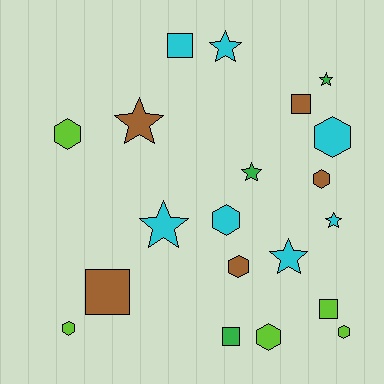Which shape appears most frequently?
Hexagon, with 8 objects.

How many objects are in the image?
There are 20 objects.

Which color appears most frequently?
Cyan, with 7 objects.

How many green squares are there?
There is 1 green square.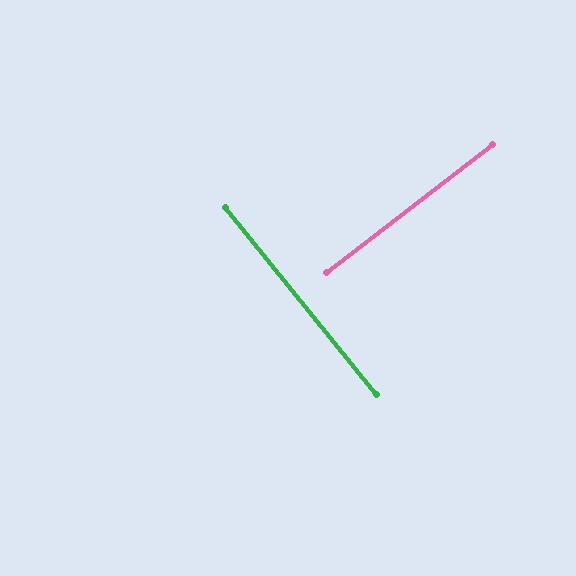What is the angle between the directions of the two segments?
Approximately 89 degrees.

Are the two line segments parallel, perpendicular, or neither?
Perpendicular — they meet at approximately 89°.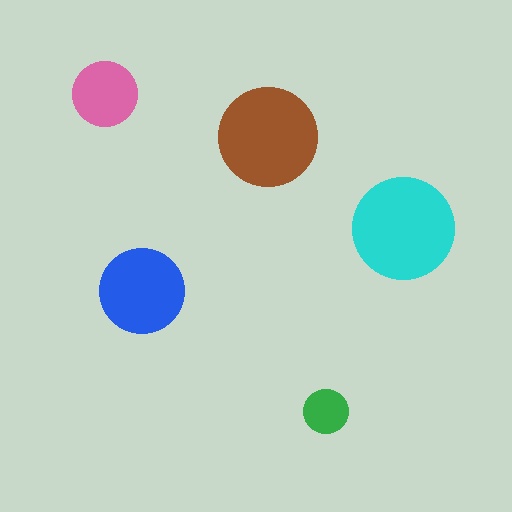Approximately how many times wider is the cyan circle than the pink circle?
About 1.5 times wider.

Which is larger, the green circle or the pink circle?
The pink one.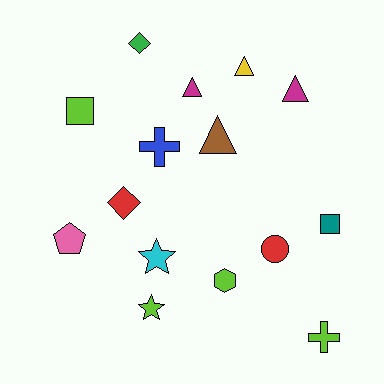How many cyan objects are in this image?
There is 1 cyan object.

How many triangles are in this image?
There are 4 triangles.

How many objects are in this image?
There are 15 objects.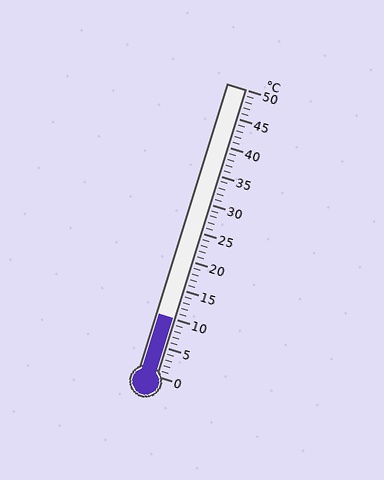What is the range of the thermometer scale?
The thermometer scale ranges from 0°C to 50°C.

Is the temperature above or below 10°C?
The temperature is at 10°C.